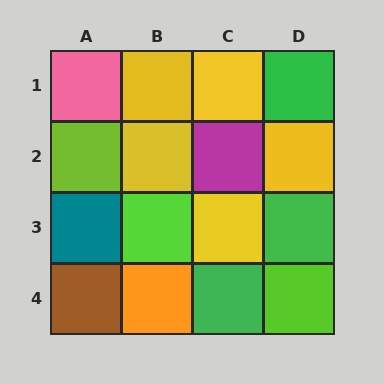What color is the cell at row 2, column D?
Yellow.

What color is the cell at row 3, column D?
Green.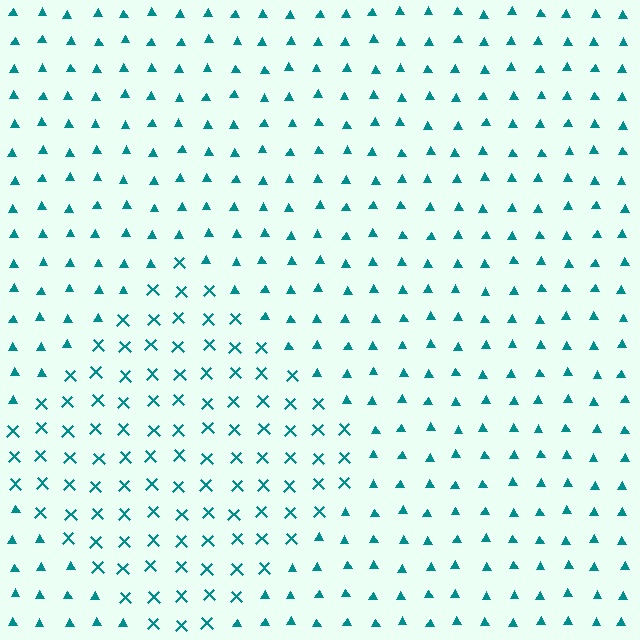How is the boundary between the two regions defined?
The boundary is defined by a change in element shape: X marks inside vs. triangles outside. All elements share the same color and spacing.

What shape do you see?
I see a diamond.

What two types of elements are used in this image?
The image uses X marks inside the diamond region and triangles outside it.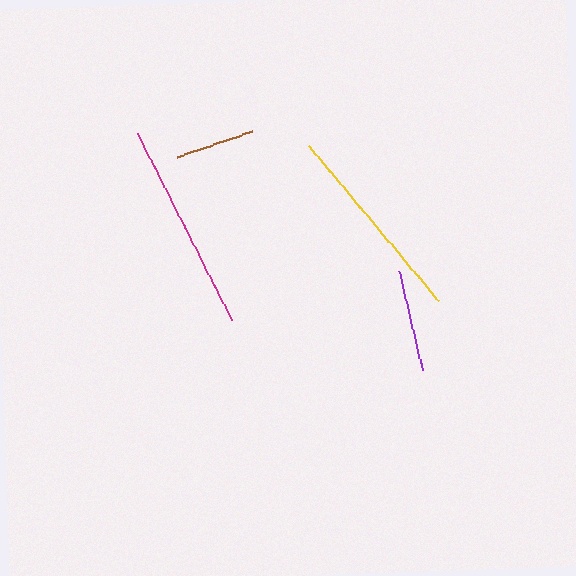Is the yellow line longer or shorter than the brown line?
The yellow line is longer than the brown line.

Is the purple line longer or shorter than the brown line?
The purple line is longer than the brown line.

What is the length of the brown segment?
The brown segment is approximately 78 pixels long.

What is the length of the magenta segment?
The magenta segment is approximately 210 pixels long.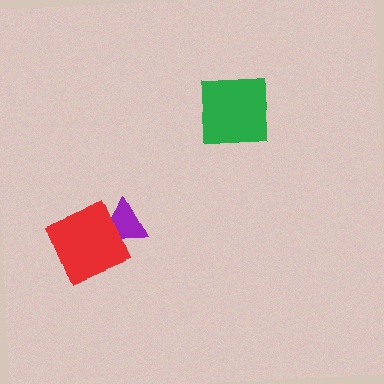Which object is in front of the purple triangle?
The red diamond is in front of the purple triangle.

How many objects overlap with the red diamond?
1 object overlaps with the red diamond.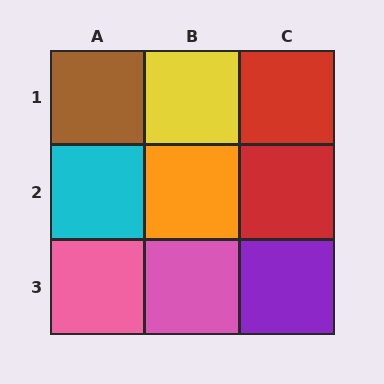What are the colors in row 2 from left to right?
Cyan, orange, red.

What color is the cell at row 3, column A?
Pink.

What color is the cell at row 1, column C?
Red.